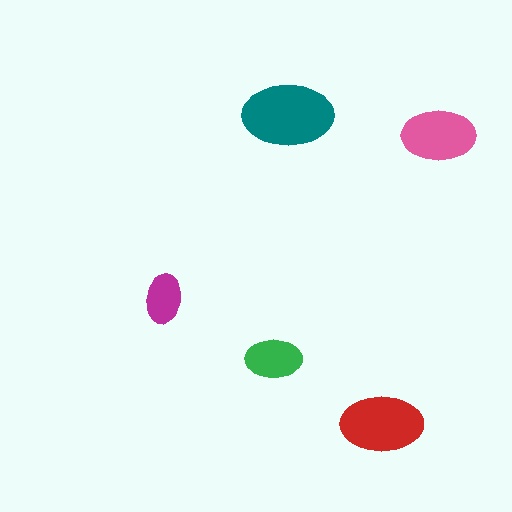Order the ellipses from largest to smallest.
the teal one, the red one, the pink one, the green one, the magenta one.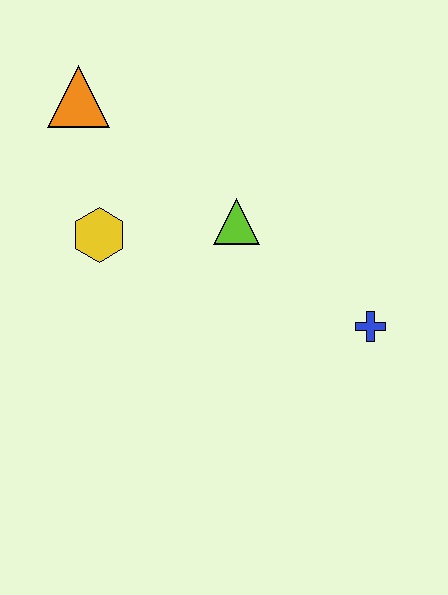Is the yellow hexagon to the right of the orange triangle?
Yes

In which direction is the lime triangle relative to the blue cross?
The lime triangle is to the left of the blue cross.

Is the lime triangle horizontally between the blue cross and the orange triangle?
Yes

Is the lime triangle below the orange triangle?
Yes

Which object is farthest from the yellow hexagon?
The blue cross is farthest from the yellow hexagon.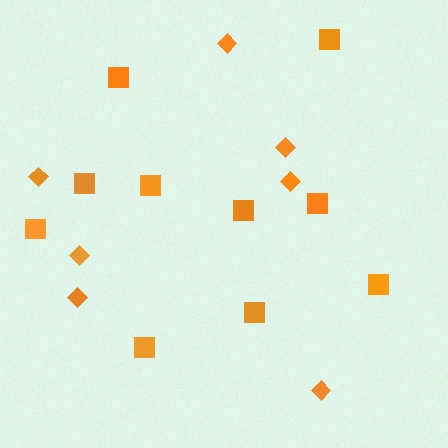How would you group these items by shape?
There are 2 groups: one group of squares (10) and one group of diamonds (7).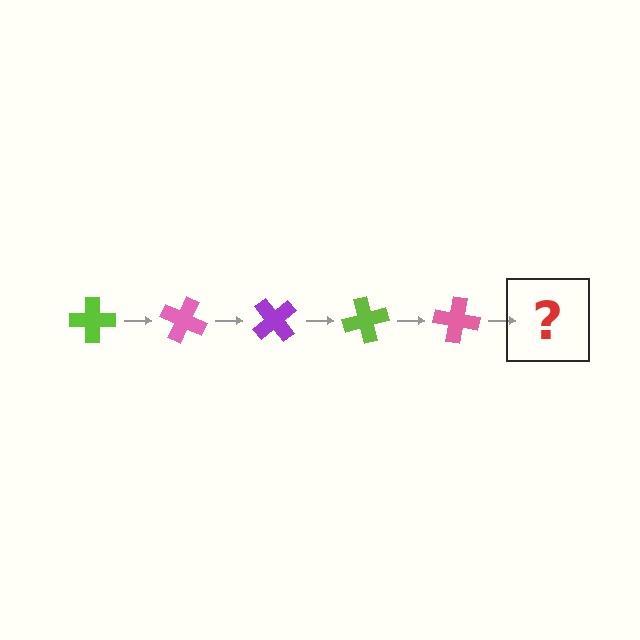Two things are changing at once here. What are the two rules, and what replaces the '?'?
The two rules are that it rotates 25 degrees each step and the color cycles through lime, pink, and purple. The '?' should be a purple cross, rotated 125 degrees from the start.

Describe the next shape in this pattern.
It should be a purple cross, rotated 125 degrees from the start.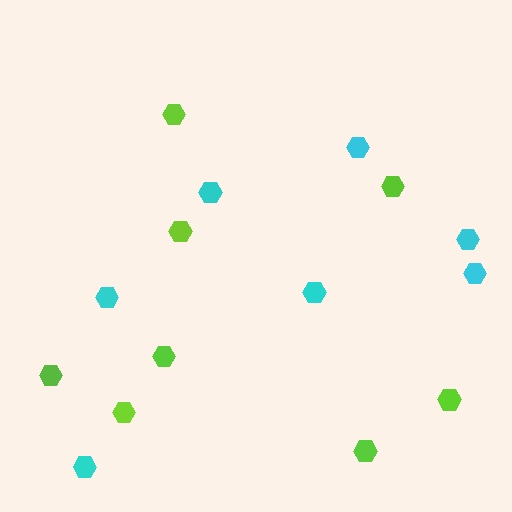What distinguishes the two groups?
There are 2 groups: one group of cyan hexagons (7) and one group of lime hexagons (8).